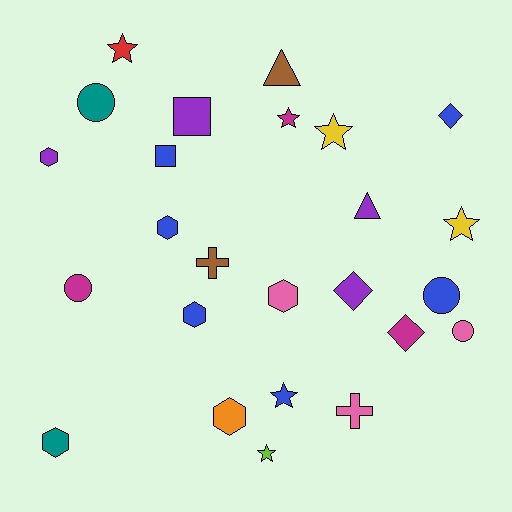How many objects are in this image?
There are 25 objects.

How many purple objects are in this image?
There are 4 purple objects.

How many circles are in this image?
There are 4 circles.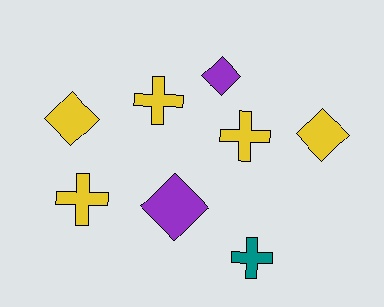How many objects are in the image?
There are 8 objects.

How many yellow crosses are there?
There are 3 yellow crosses.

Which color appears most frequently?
Yellow, with 5 objects.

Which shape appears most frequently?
Cross, with 4 objects.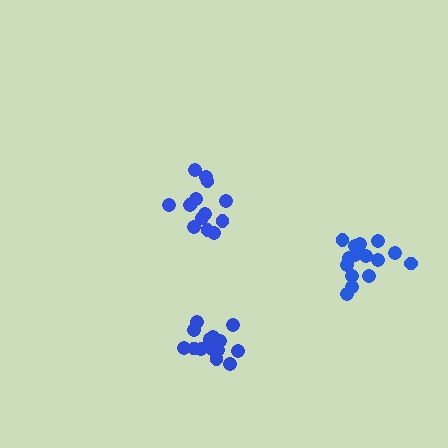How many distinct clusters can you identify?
There are 3 distinct clusters.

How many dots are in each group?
Group 1: 14 dots, Group 2: 16 dots, Group 3: 15 dots (45 total).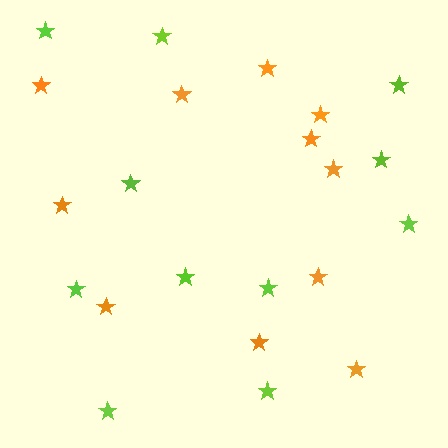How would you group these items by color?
There are 2 groups: one group of orange stars (11) and one group of lime stars (11).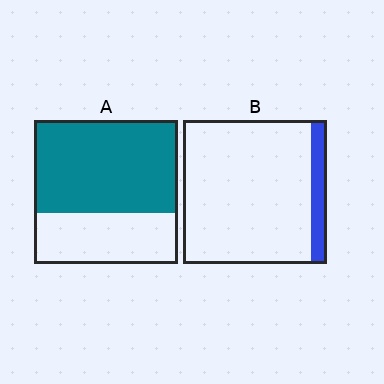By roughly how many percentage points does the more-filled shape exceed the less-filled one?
By roughly 55 percentage points (A over B).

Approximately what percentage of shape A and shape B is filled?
A is approximately 65% and B is approximately 10%.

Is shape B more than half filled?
No.